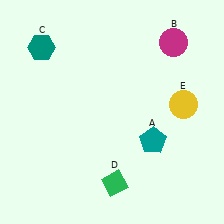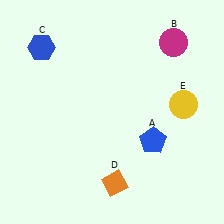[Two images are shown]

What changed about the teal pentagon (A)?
In Image 1, A is teal. In Image 2, it changed to blue.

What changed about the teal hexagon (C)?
In Image 1, C is teal. In Image 2, it changed to blue.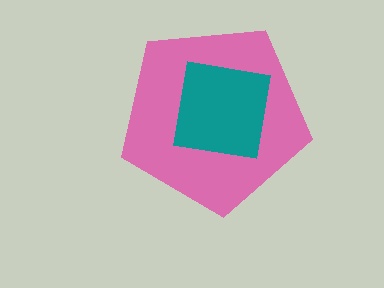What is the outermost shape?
The pink pentagon.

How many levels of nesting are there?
2.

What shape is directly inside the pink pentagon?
The teal square.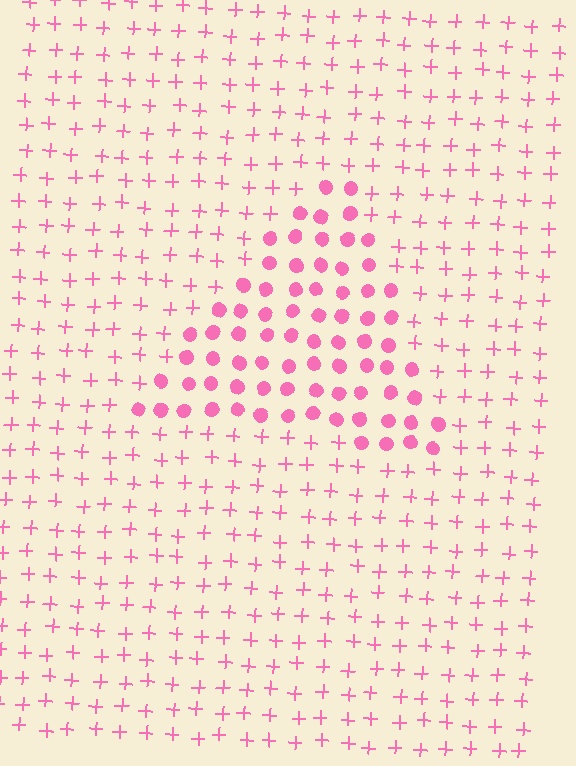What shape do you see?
I see a triangle.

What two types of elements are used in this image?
The image uses circles inside the triangle region and plus signs outside it.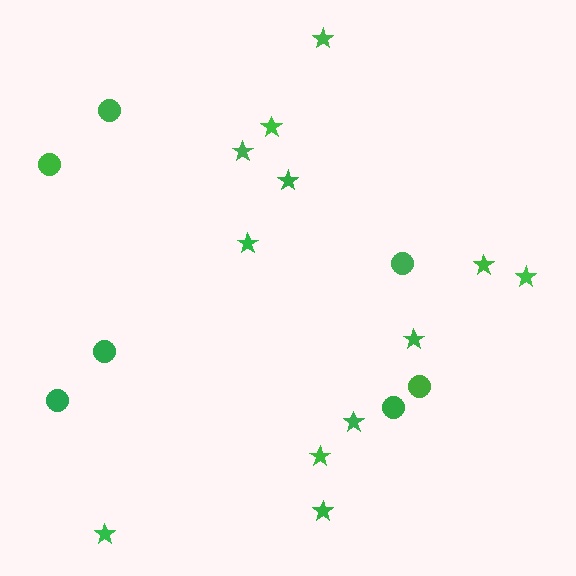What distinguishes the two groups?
There are 2 groups: one group of circles (7) and one group of stars (12).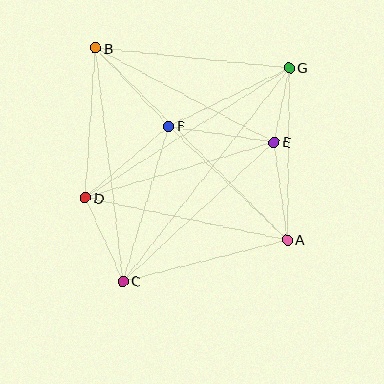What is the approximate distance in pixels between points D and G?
The distance between D and G is approximately 242 pixels.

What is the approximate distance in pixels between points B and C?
The distance between B and C is approximately 235 pixels.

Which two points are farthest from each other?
Points A and B are farthest from each other.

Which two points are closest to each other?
Points E and G are closest to each other.